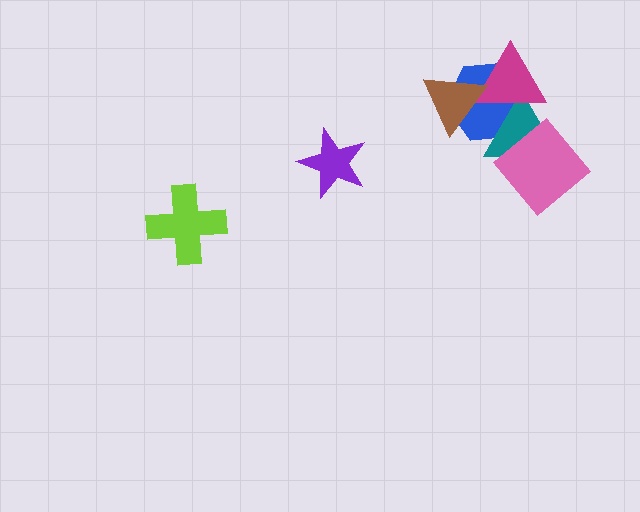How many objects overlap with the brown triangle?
2 objects overlap with the brown triangle.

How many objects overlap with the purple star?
0 objects overlap with the purple star.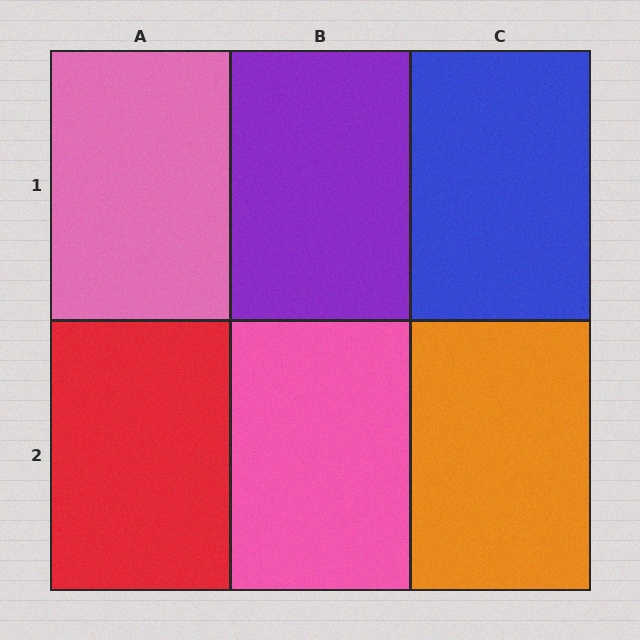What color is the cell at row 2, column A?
Red.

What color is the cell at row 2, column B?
Pink.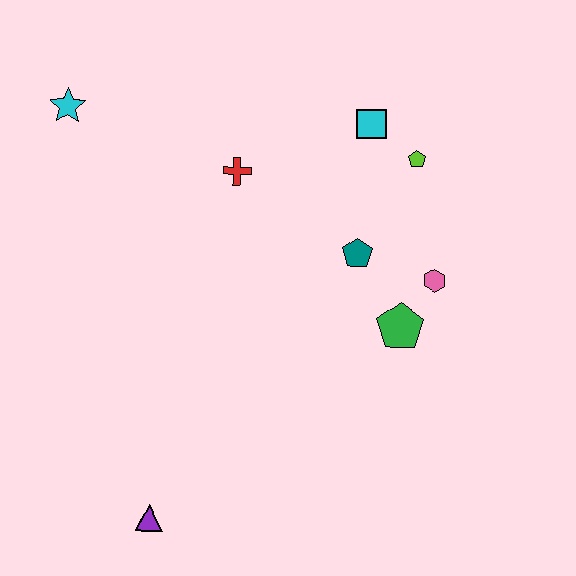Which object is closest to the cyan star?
The red cross is closest to the cyan star.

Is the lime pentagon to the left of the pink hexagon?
Yes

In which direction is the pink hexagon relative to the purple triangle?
The pink hexagon is to the right of the purple triangle.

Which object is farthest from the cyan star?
The purple triangle is farthest from the cyan star.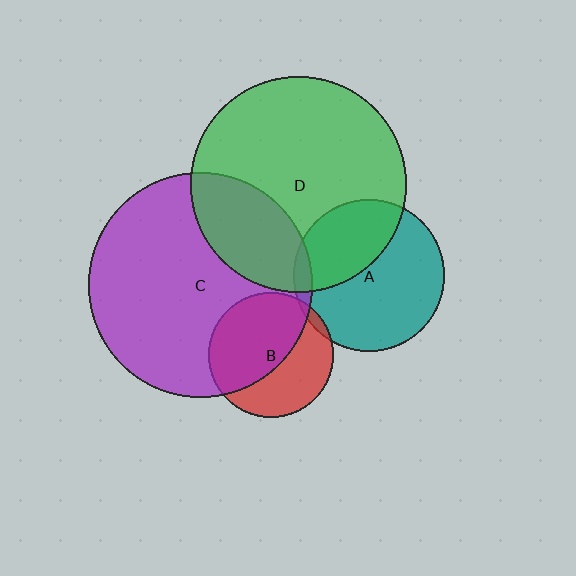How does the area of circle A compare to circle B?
Approximately 1.5 times.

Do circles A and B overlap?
Yes.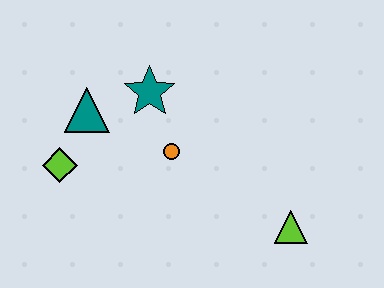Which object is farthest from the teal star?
The lime triangle is farthest from the teal star.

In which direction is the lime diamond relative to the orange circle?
The lime diamond is to the left of the orange circle.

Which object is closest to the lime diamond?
The teal triangle is closest to the lime diamond.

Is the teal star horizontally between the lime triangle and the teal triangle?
Yes